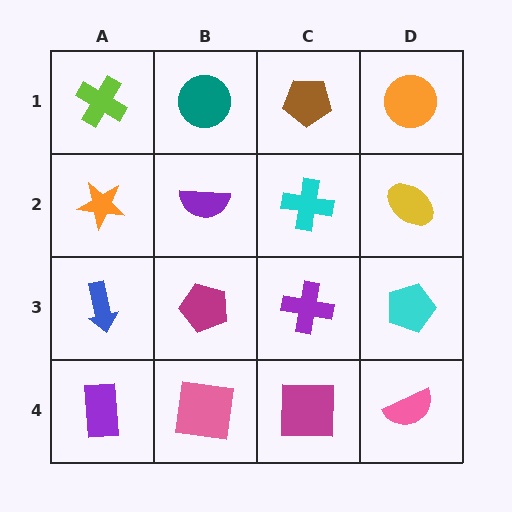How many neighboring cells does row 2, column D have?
3.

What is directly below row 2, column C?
A purple cross.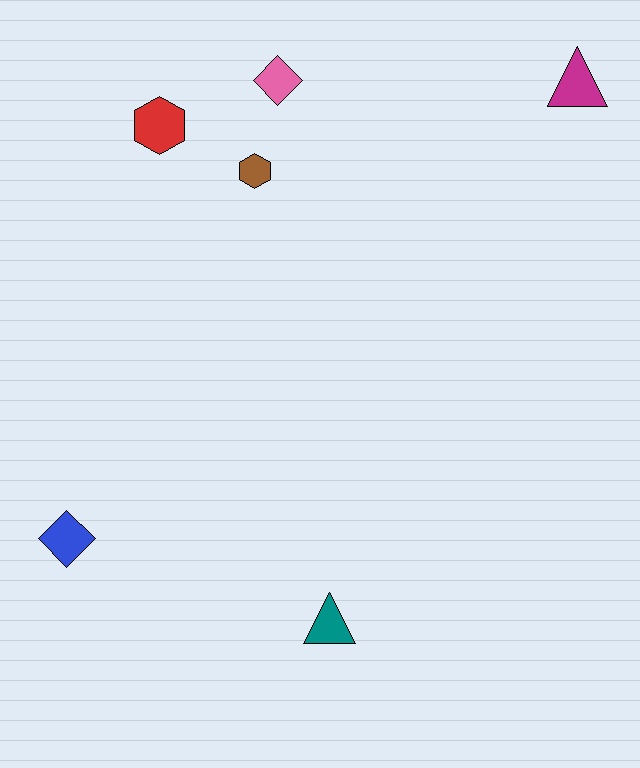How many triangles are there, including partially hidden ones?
There are 2 triangles.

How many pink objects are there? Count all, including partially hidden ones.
There is 1 pink object.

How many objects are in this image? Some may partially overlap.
There are 6 objects.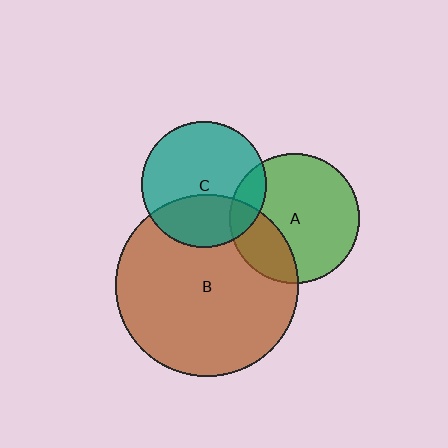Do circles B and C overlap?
Yes.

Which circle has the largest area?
Circle B (brown).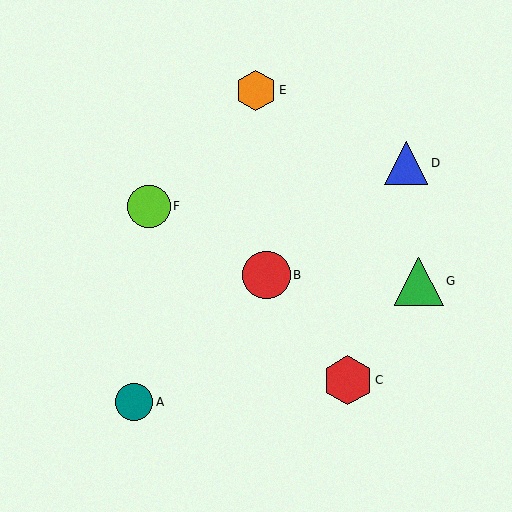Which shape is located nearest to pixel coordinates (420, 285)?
The green triangle (labeled G) at (419, 281) is nearest to that location.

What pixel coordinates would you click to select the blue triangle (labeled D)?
Click at (406, 163) to select the blue triangle D.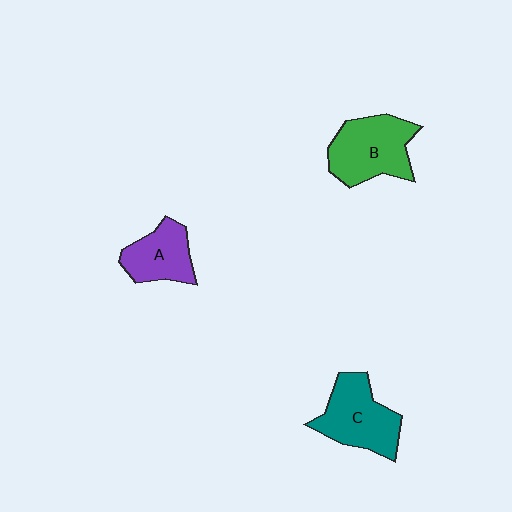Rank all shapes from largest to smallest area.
From largest to smallest: B (green), C (teal), A (purple).